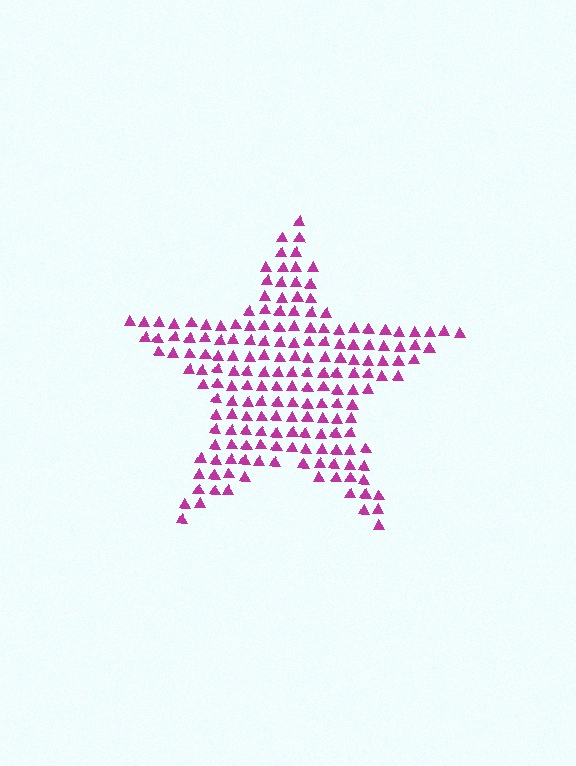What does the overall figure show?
The overall figure shows a star.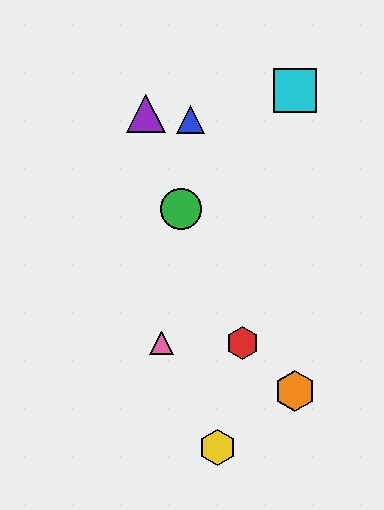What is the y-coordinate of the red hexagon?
The red hexagon is at y≈343.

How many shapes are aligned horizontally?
2 shapes (the red hexagon, the pink triangle) are aligned horizontally.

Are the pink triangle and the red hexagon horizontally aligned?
Yes, both are at y≈343.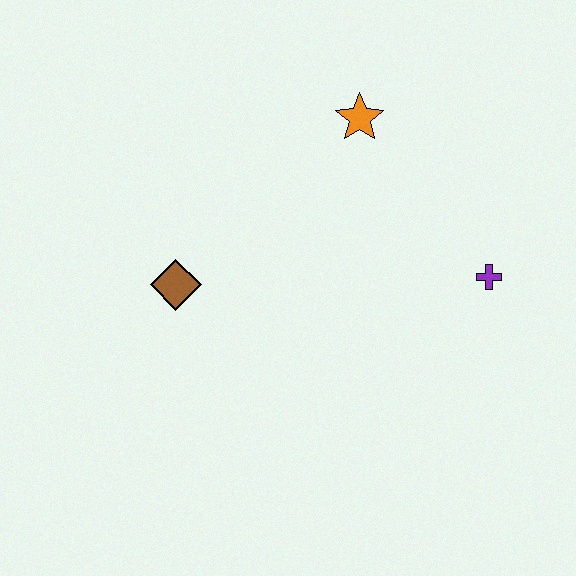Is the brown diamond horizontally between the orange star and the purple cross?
No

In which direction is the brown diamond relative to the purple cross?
The brown diamond is to the left of the purple cross.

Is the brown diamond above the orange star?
No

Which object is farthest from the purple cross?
The brown diamond is farthest from the purple cross.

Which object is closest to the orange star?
The purple cross is closest to the orange star.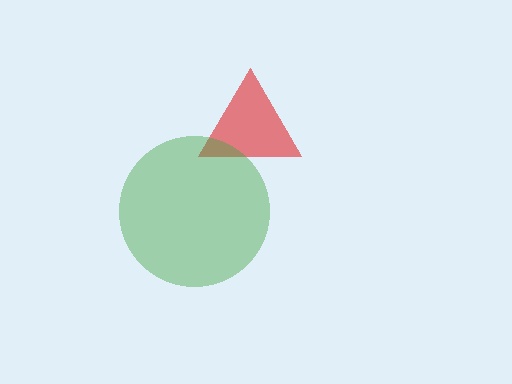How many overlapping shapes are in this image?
There are 2 overlapping shapes in the image.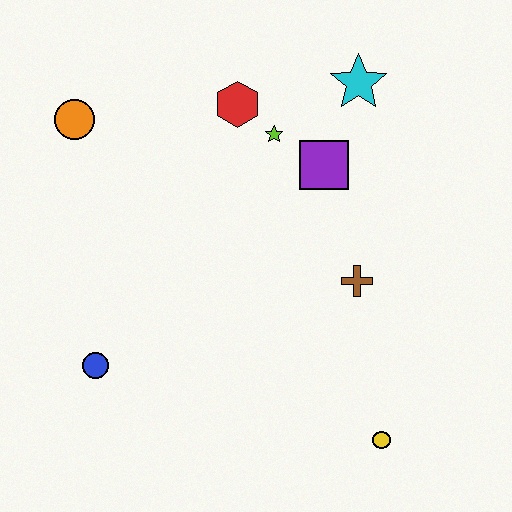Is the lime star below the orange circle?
Yes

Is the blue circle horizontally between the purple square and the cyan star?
No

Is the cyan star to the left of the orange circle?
No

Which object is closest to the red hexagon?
The lime star is closest to the red hexagon.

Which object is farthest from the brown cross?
The orange circle is farthest from the brown cross.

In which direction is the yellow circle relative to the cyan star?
The yellow circle is below the cyan star.